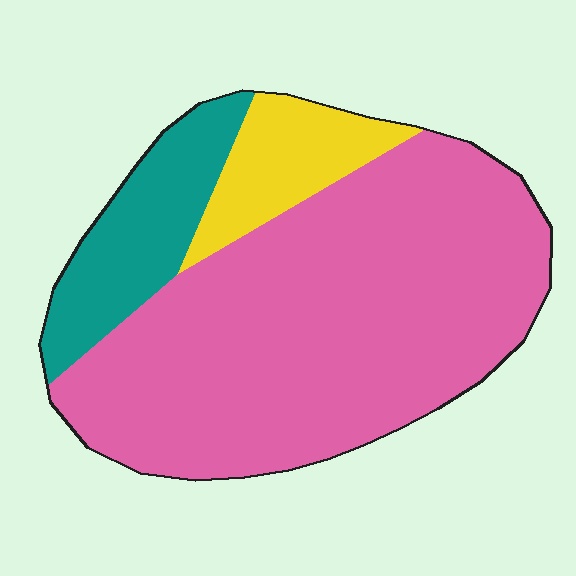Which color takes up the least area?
Yellow, at roughly 10%.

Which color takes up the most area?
Pink, at roughly 70%.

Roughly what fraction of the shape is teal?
Teal covers about 15% of the shape.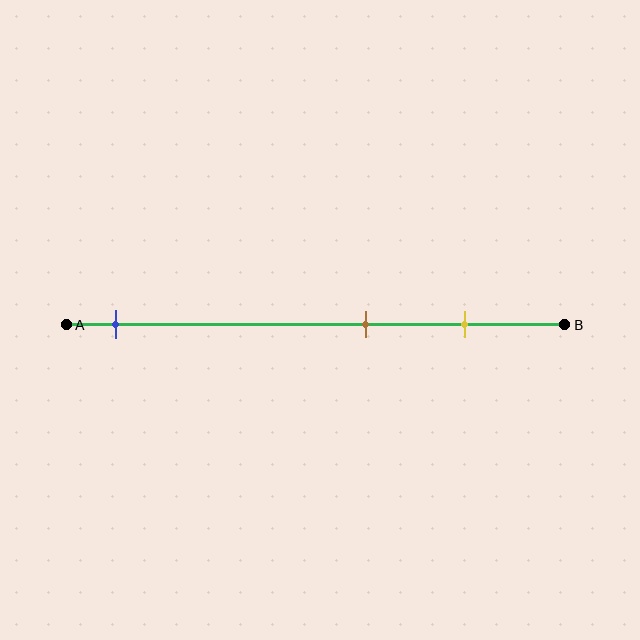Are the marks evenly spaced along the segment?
No, the marks are not evenly spaced.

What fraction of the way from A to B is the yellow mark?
The yellow mark is approximately 80% (0.8) of the way from A to B.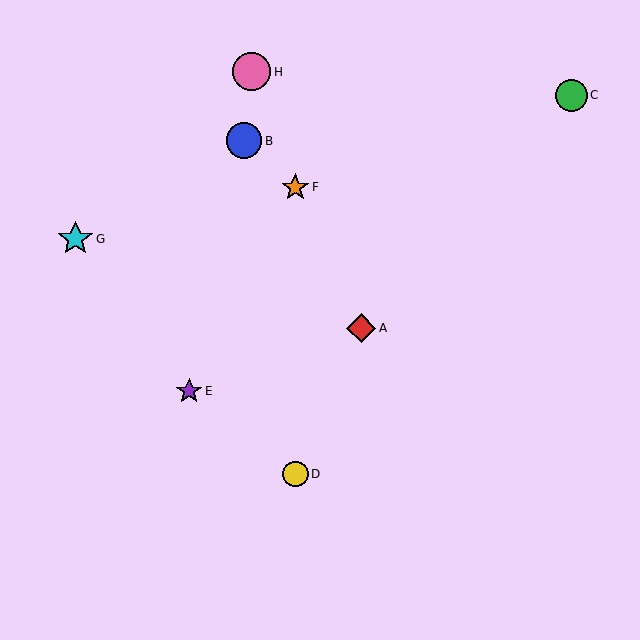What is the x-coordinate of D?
Object D is at x≈295.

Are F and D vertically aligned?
Yes, both are at x≈295.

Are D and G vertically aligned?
No, D is at x≈295 and G is at x≈75.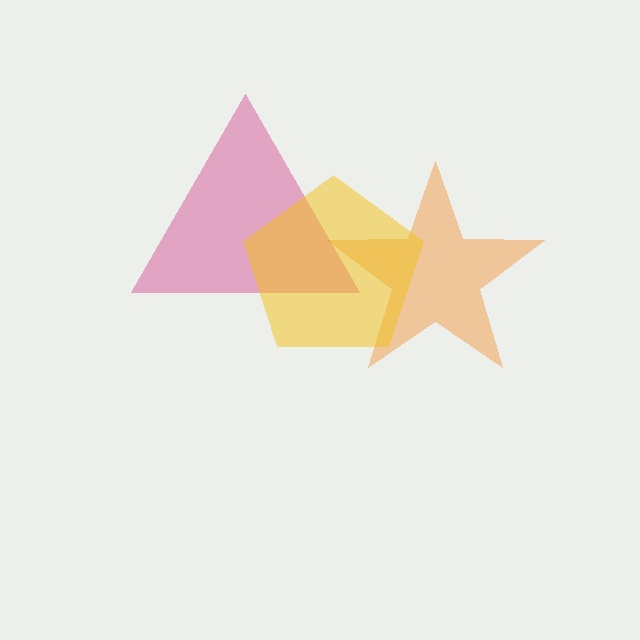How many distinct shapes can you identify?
There are 3 distinct shapes: an orange star, a magenta triangle, a yellow pentagon.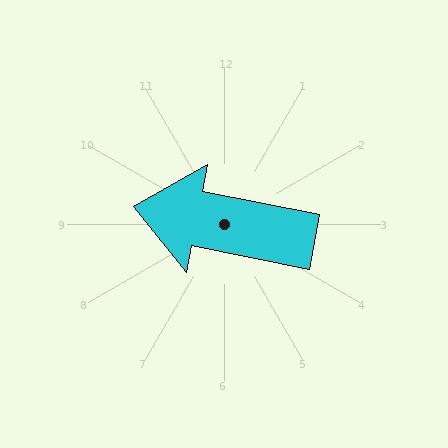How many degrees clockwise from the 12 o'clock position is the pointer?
Approximately 281 degrees.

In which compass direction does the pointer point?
West.